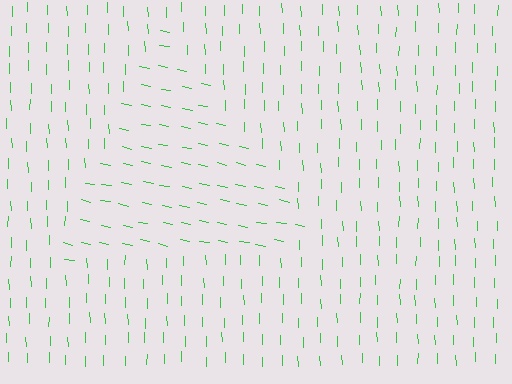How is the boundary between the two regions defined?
The boundary is defined purely by a change in line orientation (approximately 77 degrees difference). All lines are the same color and thickness.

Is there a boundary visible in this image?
Yes, there is a texture boundary formed by a change in line orientation.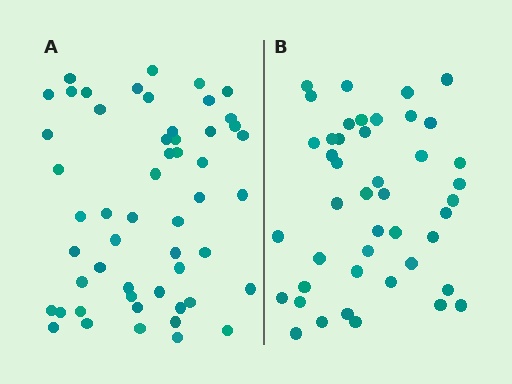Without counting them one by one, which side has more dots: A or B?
Region A (the left region) has more dots.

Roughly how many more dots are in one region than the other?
Region A has roughly 8 or so more dots than region B.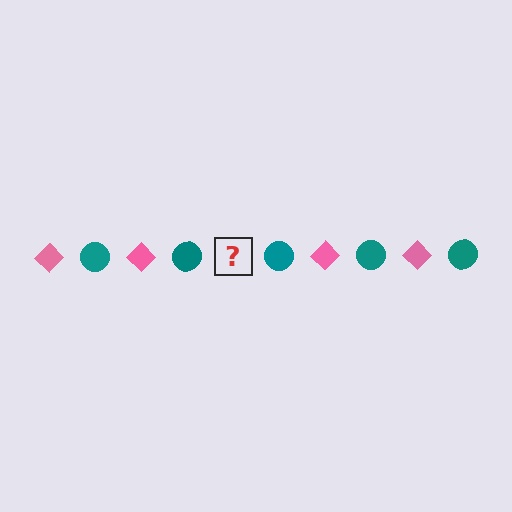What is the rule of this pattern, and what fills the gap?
The rule is that the pattern alternates between pink diamond and teal circle. The gap should be filled with a pink diamond.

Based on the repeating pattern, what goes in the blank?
The blank should be a pink diamond.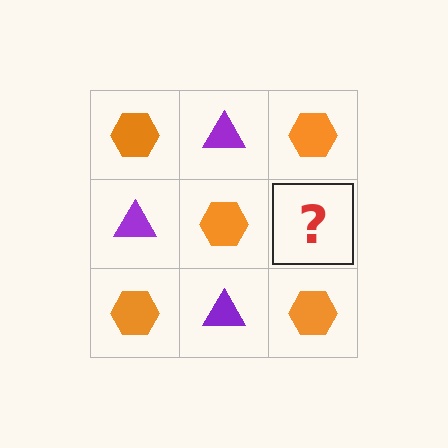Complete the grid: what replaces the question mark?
The question mark should be replaced with a purple triangle.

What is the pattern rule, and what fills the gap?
The rule is that it alternates orange hexagon and purple triangle in a checkerboard pattern. The gap should be filled with a purple triangle.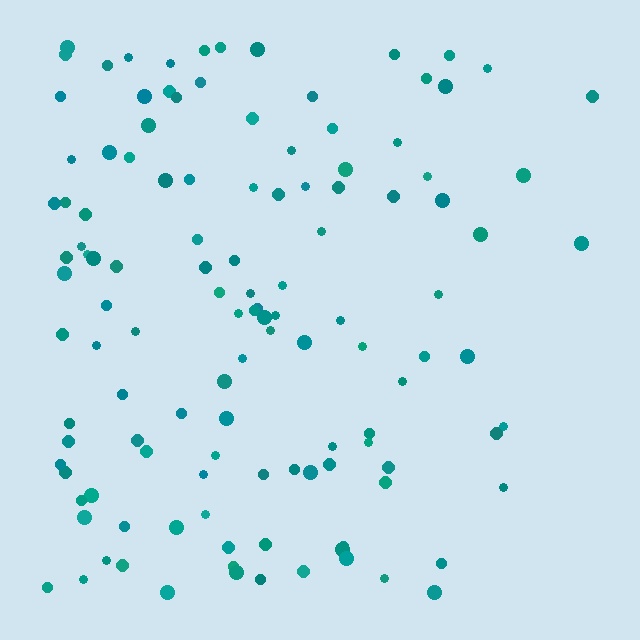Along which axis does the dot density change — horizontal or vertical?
Horizontal.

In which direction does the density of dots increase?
From right to left, with the left side densest.